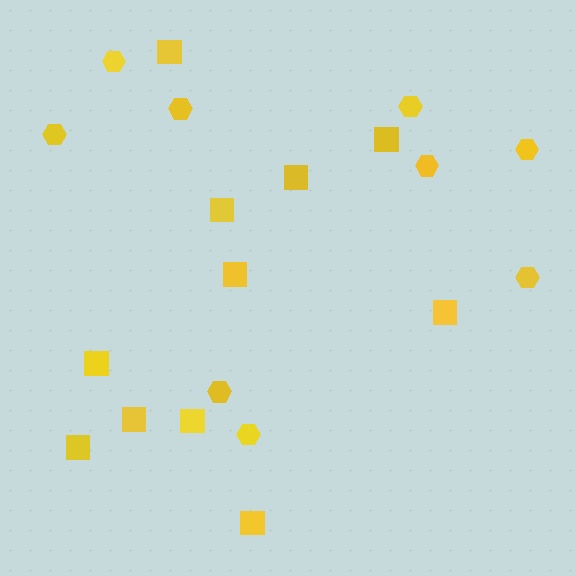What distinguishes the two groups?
There are 2 groups: one group of hexagons (9) and one group of squares (11).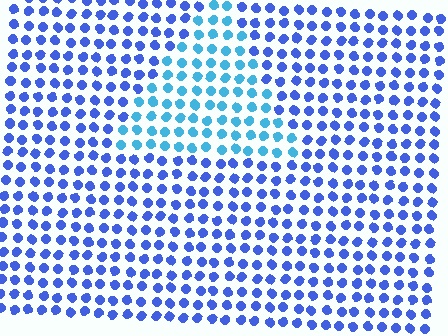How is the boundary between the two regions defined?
The boundary is defined purely by a slight shift in hue (about 33 degrees). Spacing, size, and orientation are identical on both sides.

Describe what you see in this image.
The image is filled with small blue elements in a uniform arrangement. A triangle-shaped region is visible where the elements are tinted to a slightly different hue, forming a subtle color boundary.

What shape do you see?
I see a triangle.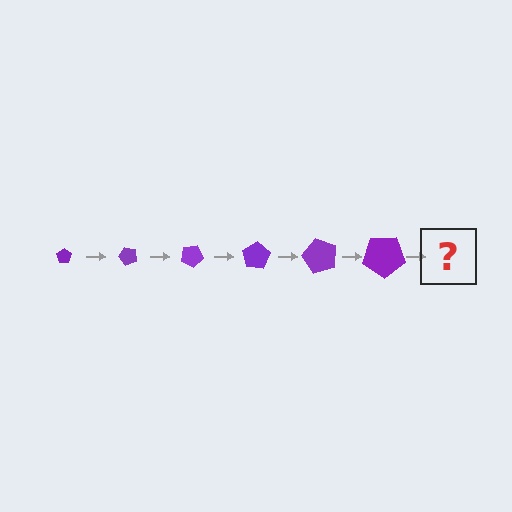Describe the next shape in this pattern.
It should be a pentagon, larger than the previous one and rotated 300 degrees from the start.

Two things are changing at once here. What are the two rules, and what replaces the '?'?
The two rules are that the pentagon grows larger each step and it rotates 50 degrees each step. The '?' should be a pentagon, larger than the previous one and rotated 300 degrees from the start.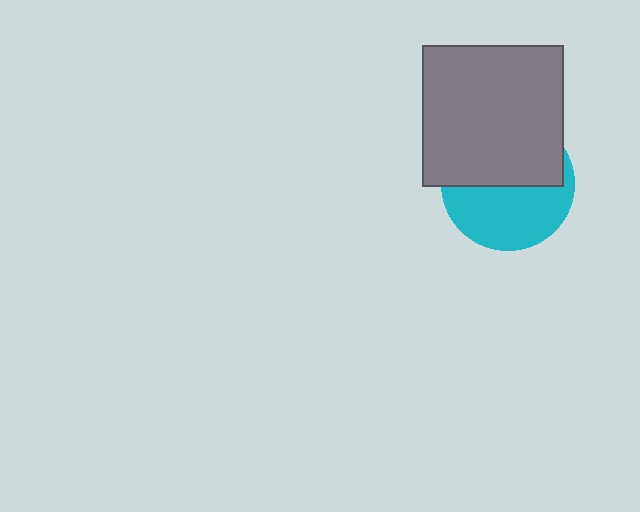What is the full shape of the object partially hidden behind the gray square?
The partially hidden object is a cyan circle.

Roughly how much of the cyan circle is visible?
About half of it is visible (roughly 49%).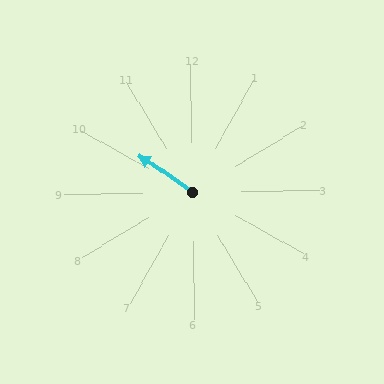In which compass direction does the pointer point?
Northwest.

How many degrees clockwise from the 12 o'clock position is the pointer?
Approximately 305 degrees.